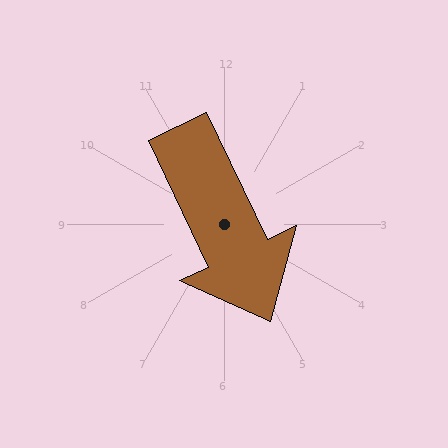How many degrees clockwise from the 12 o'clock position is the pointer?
Approximately 155 degrees.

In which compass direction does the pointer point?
Southeast.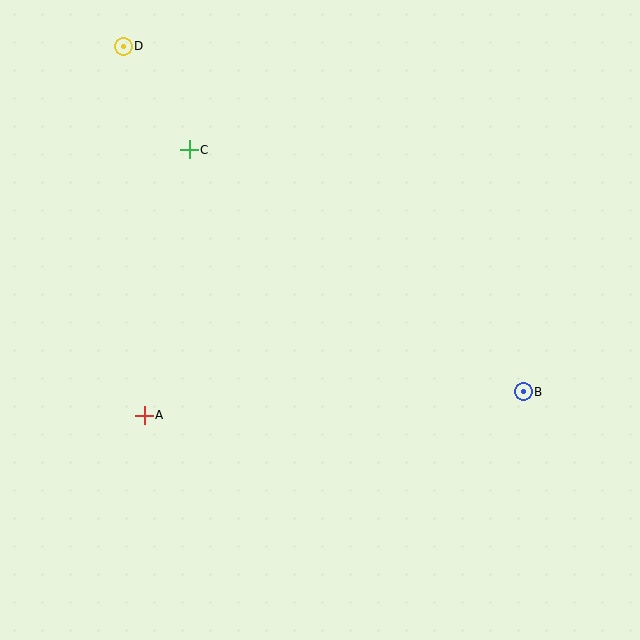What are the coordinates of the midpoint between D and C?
The midpoint between D and C is at (156, 98).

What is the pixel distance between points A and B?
The distance between A and B is 380 pixels.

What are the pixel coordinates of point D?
Point D is at (123, 46).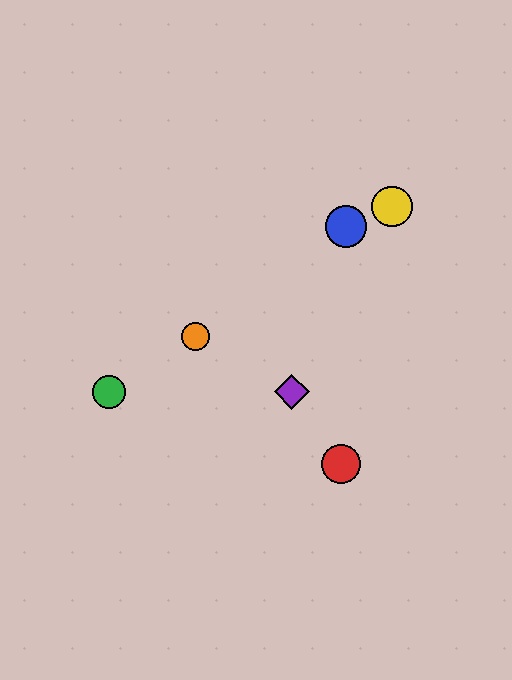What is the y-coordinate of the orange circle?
The orange circle is at y≈336.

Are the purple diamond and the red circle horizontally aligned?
No, the purple diamond is at y≈392 and the red circle is at y≈464.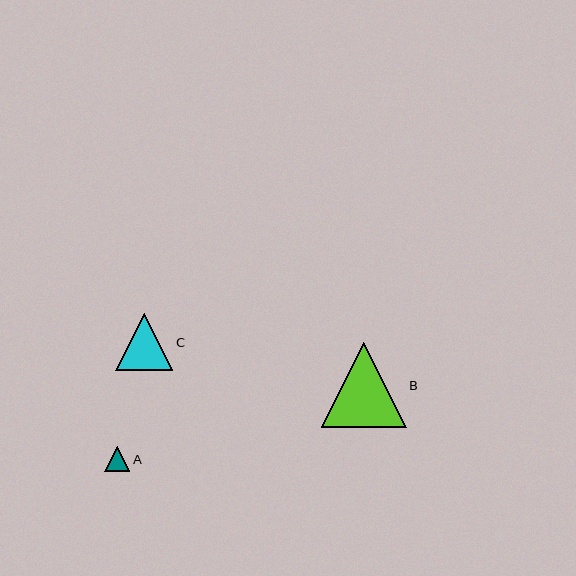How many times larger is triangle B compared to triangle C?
Triangle B is approximately 1.5 times the size of triangle C.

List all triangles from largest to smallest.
From largest to smallest: B, C, A.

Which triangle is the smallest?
Triangle A is the smallest with a size of approximately 25 pixels.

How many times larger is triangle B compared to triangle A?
Triangle B is approximately 3.4 times the size of triangle A.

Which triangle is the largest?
Triangle B is the largest with a size of approximately 85 pixels.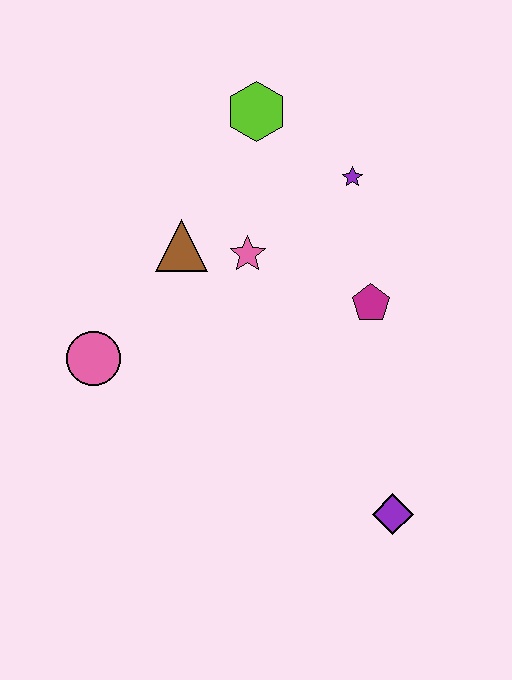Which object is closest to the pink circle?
The brown triangle is closest to the pink circle.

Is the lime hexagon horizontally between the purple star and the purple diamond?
No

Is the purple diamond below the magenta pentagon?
Yes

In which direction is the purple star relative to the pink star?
The purple star is to the right of the pink star.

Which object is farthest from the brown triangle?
The purple diamond is farthest from the brown triangle.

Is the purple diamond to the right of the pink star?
Yes